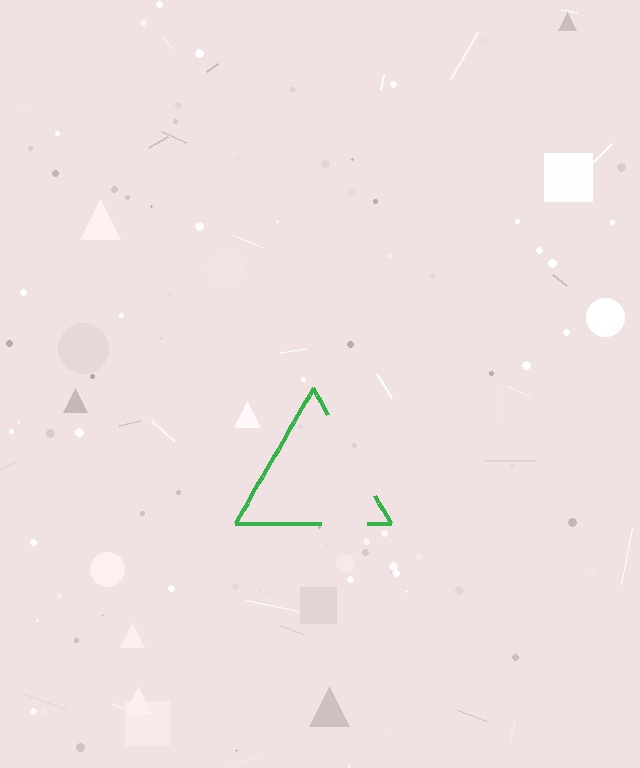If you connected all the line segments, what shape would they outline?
They would outline a triangle.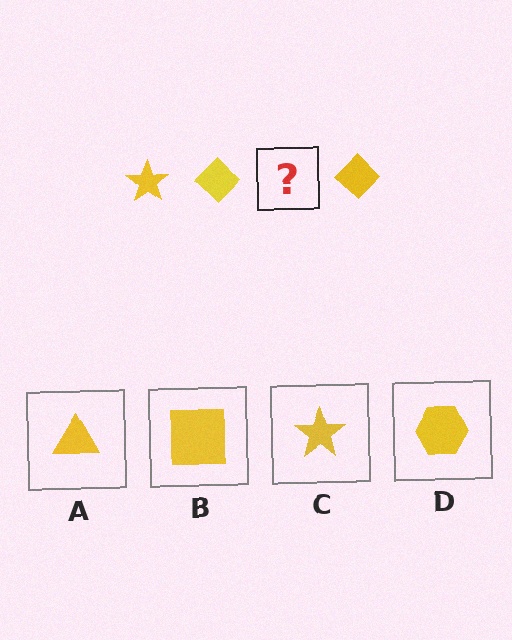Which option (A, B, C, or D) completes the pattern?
C.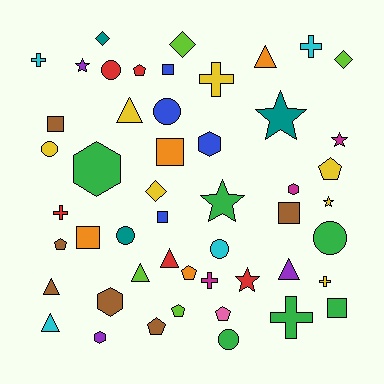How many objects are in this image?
There are 50 objects.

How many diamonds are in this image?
There are 4 diamonds.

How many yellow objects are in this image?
There are 7 yellow objects.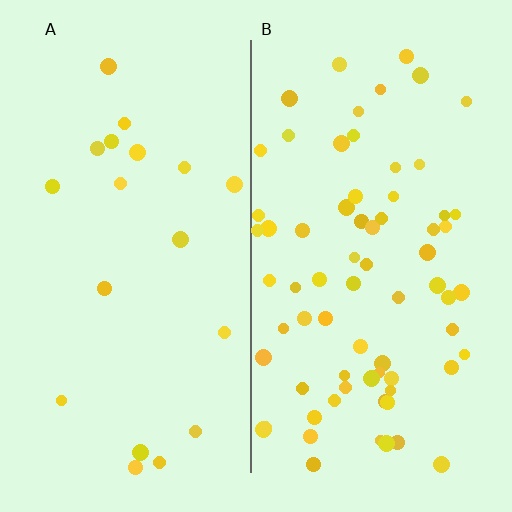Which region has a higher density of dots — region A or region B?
B (the right).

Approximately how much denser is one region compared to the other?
Approximately 3.7× — region B over region A.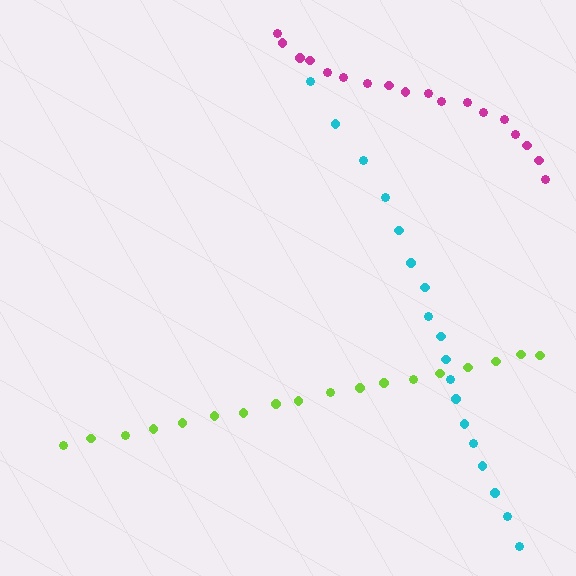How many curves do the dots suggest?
There are 3 distinct paths.